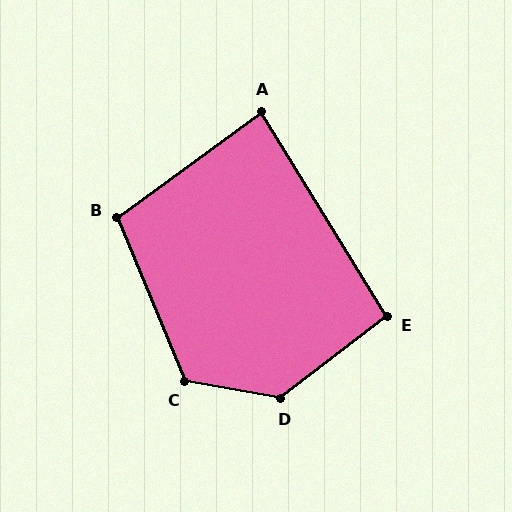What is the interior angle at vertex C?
Approximately 122 degrees (obtuse).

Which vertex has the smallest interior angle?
A, at approximately 85 degrees.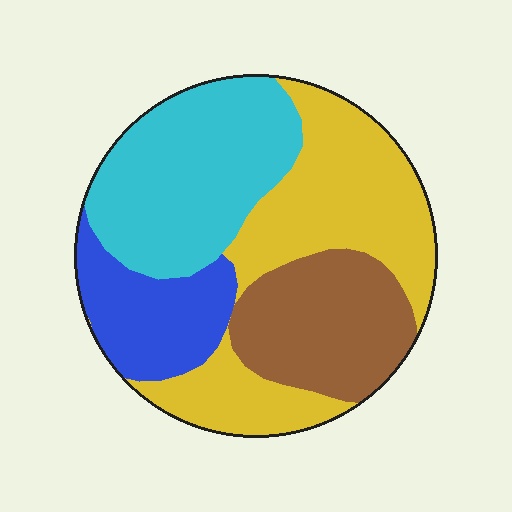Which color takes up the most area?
Yellow, at roughly 35%.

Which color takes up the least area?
Blue, at roughly 15%.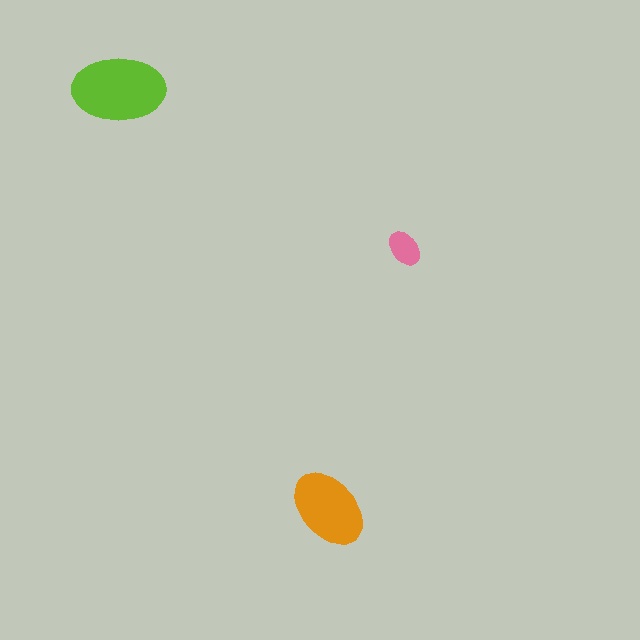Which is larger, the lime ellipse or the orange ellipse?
The lime one.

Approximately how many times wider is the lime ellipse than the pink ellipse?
About 2.5 times wider.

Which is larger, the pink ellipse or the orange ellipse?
The orange one.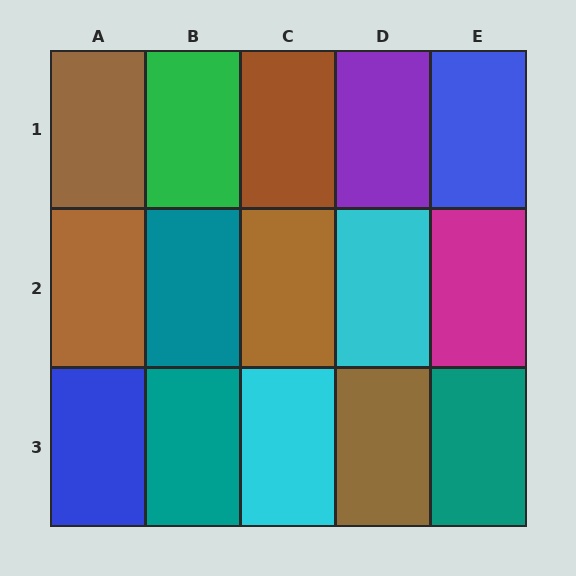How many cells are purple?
1 cell is purple.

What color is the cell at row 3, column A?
Blue.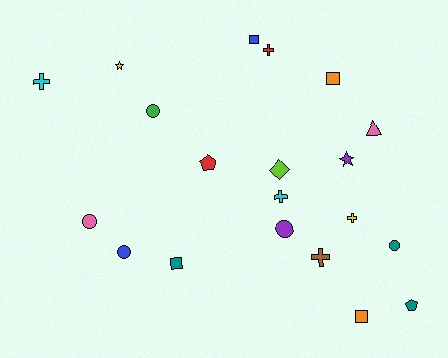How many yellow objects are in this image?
There are 2 yellow objects.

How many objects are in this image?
There are 20 objects.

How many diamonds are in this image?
There is 1 diamond.